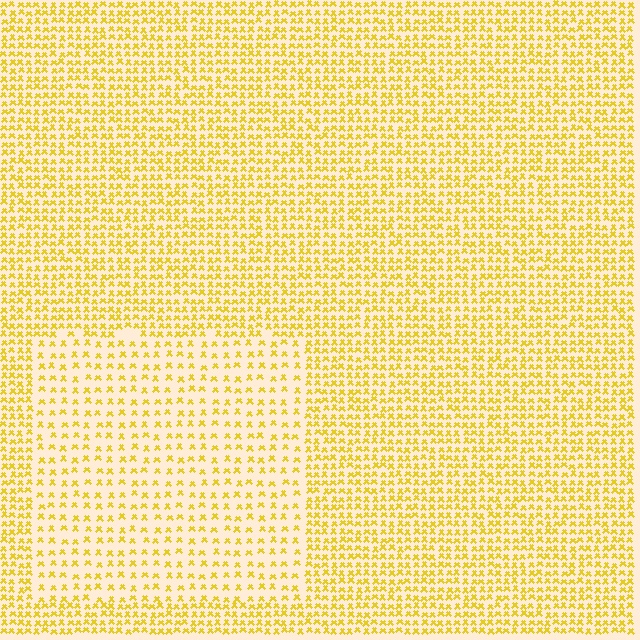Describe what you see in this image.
The image contains small yellow elements arranged at two different densities. A rectangle-shaped region is visible where the elements are less densely packed than the surrounding area.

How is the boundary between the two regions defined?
The boundary is defined by a change in element density (approximately 2.0x ratio). All elements are the same color, size, and shape.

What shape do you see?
I see a rectangle.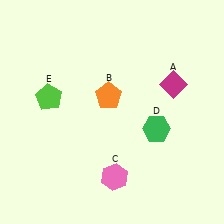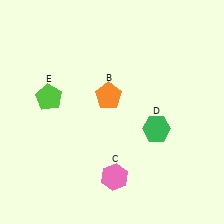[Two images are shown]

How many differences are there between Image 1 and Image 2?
There is 1 difference between the two images.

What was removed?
The magenta diamond (A) was removed in Image 2.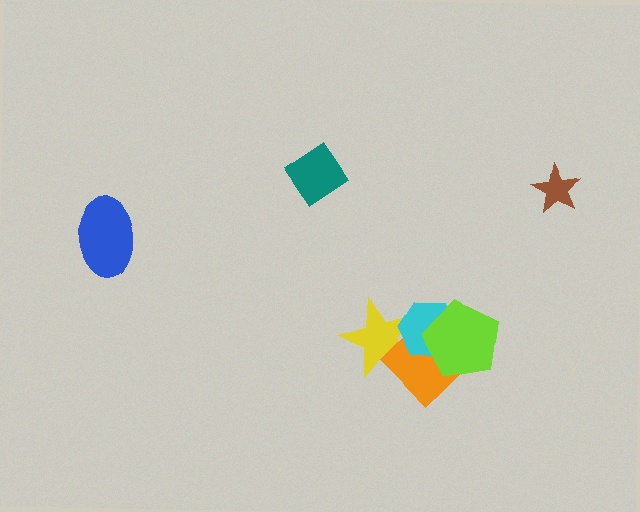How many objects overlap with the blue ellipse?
0 objects overlap with the blue ellipse.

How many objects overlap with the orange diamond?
3 objects overlap with the orange diamond.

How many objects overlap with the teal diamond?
0 objects overlap with the teal diamond.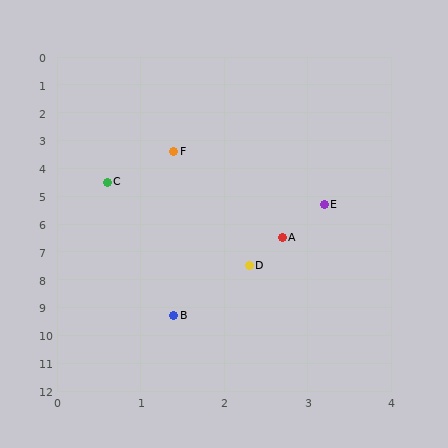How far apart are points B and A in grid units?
Points B and A are about 3.1 grid units apart.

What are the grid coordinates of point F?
Point F is at approximately (1.4, 3.4).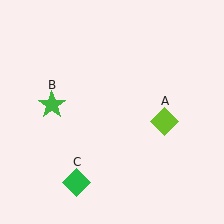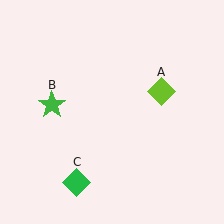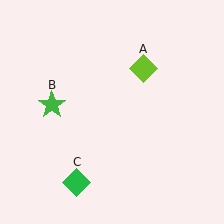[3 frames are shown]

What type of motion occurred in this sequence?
The lime diamond (object A) rotated counterclockwise around the center of the scene.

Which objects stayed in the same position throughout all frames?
Green star (object B) and green diamond (object C) remained stationary.